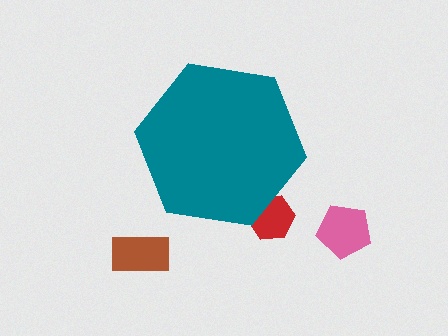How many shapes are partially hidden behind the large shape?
1 shape is partially hidden.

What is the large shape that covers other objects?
A teal hexagon.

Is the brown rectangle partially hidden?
No, the brown rectangle is fully visible.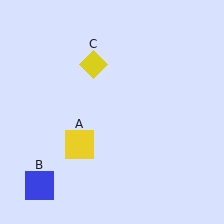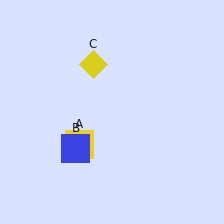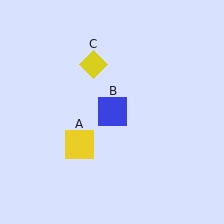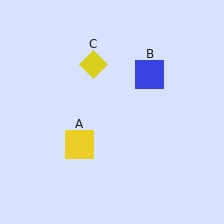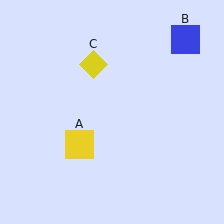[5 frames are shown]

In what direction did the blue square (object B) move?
The blue square (object B) moved up and to the right.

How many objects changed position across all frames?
1 object changed position: blue square (object B).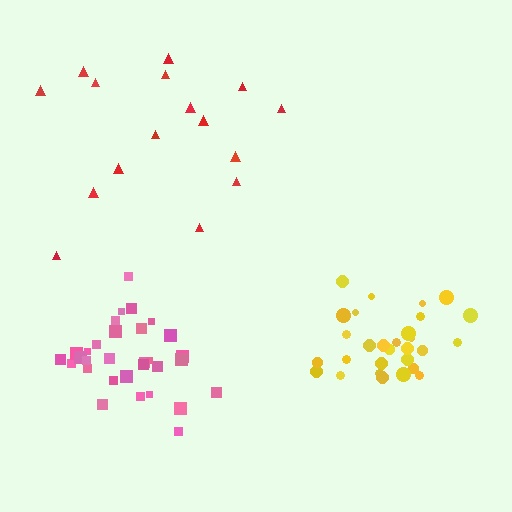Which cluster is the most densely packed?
Yellow.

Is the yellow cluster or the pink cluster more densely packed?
Yellow.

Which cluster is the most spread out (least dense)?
Red.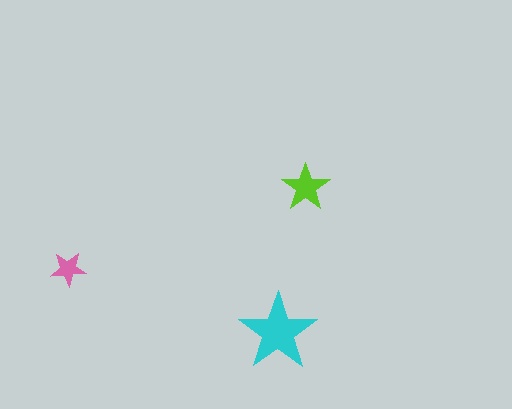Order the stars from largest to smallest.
the cyan one, the lime one, the pink one.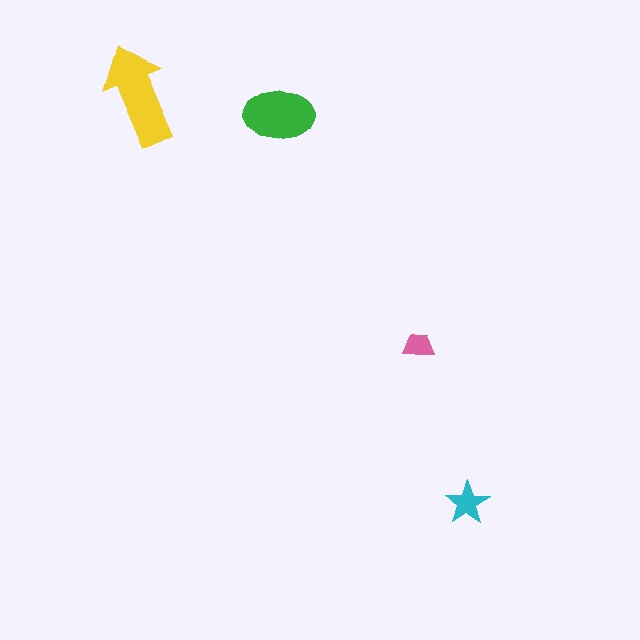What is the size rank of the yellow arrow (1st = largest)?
1st.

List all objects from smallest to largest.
The pink trapezoid, the cyan star, the green ellipse, the yellow arrow.